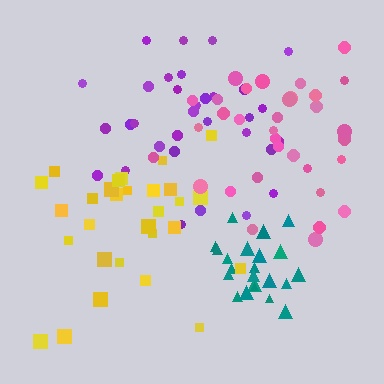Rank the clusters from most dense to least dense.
teal, yellow, pink, purple.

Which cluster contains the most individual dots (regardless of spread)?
Pink (34).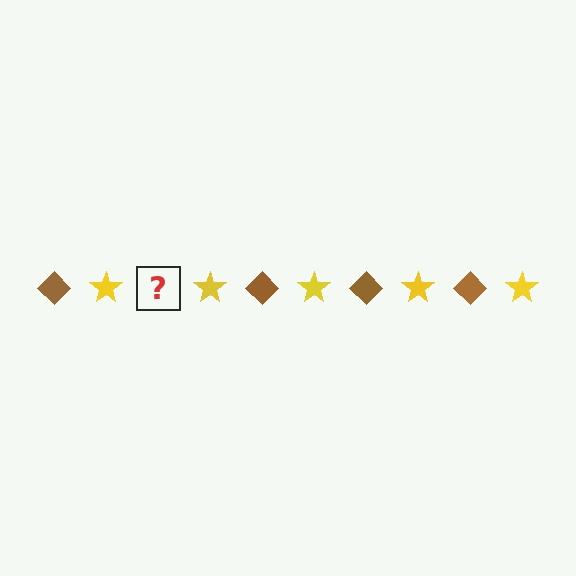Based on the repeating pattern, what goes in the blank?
The blank should be a brown diamond.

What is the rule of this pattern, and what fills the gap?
The rule is that the pattern alternates between brown diamond and yellow star. The gap should be filled with a brown diamond.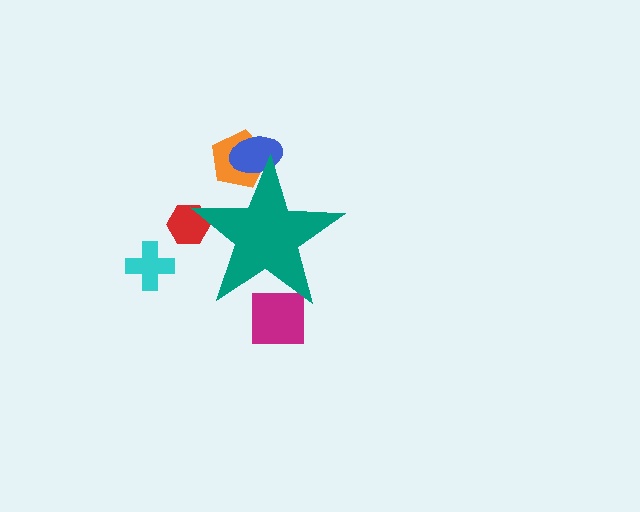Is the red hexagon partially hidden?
Yes, the red hexagon is partially hidden behind the teal star.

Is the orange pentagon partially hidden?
Yes, the orange pentagon is partially hidden behind the teal star.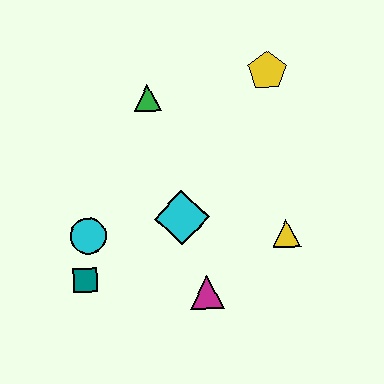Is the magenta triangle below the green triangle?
Yes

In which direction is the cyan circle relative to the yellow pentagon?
The cyan circle is to the left of the yellow pentagon.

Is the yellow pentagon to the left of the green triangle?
No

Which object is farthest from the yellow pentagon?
The teal square is farthest from the yellow pentagon.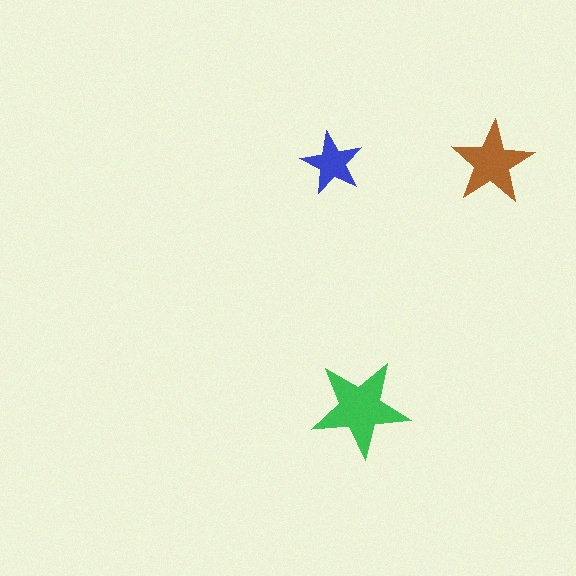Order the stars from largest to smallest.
the green one, the brown one, the blue one.